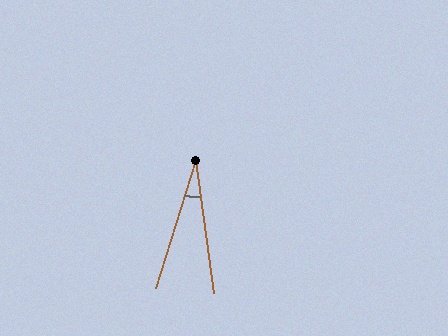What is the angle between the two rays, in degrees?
Approximately 25 degrees.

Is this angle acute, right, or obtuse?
It is acute.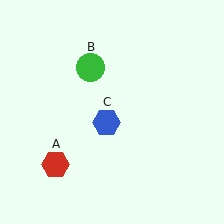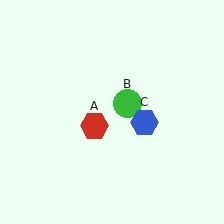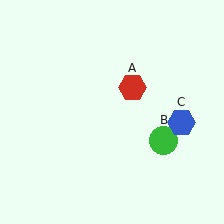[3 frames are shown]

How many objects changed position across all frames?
3 objects changed position: red hexagon (object A), green circle (object B), blue hexagon (object C).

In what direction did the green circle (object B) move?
The green circle (object B) moved down and to the right.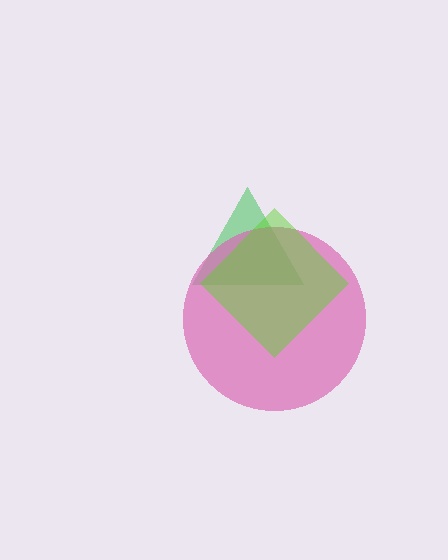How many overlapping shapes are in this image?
There are 3 overlapping shapes in the image.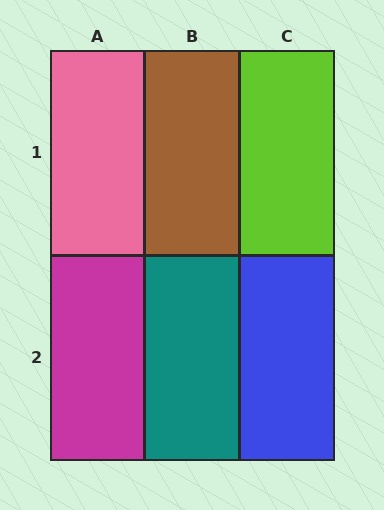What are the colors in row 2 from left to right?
Magenta, teal, blue.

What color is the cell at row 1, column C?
Lime.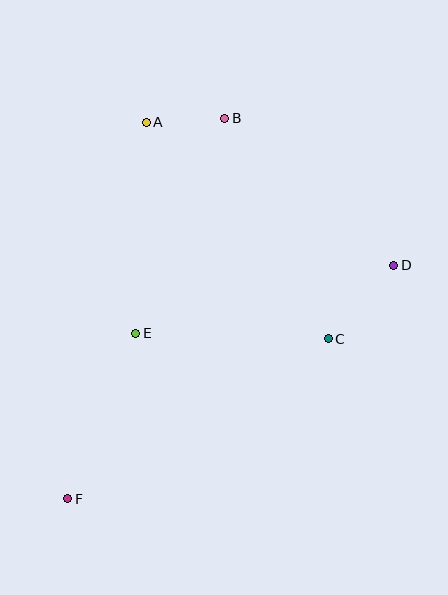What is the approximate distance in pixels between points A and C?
The distance between A and C is approximately 283 pixels.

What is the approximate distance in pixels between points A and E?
The distance between A and E is approximately 212 pixels.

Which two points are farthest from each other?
Points B and F are farthest from each other.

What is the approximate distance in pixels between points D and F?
The distance between D and F is approximately 401 pixels.